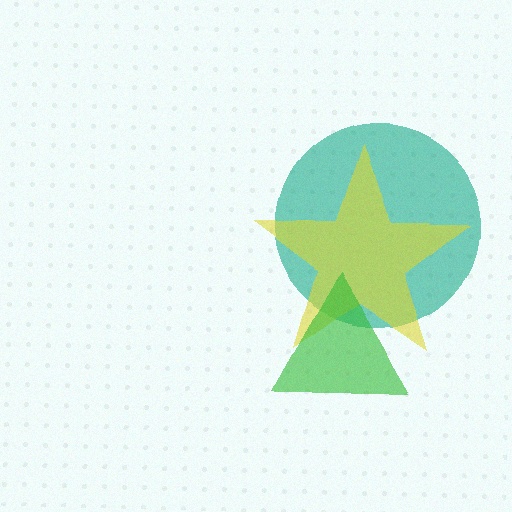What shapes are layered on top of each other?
The layered shapes are: a teal circle, a yellow star, a green triangle.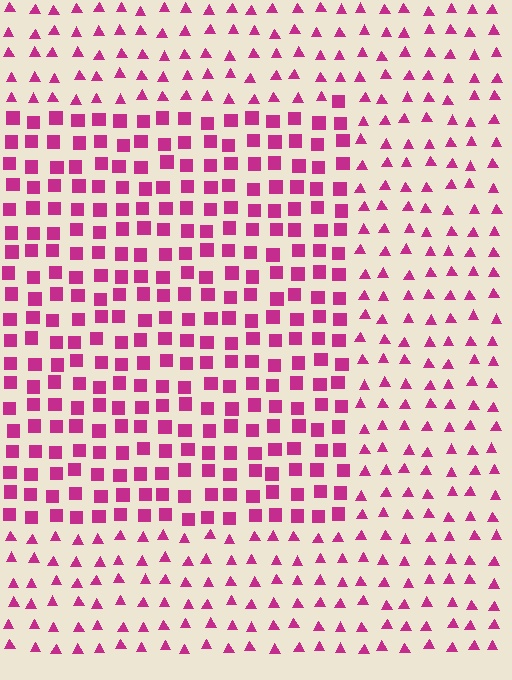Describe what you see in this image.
The image is filled with small magenta elements arranged in a uniform grid. A rectangle-shaped region contains squares, while the surrounding area contains triangles. The boundary is defined purely by the change in element shape.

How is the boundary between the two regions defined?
The boundary is defined by a change in element shape: squares inside vs. triangles outside. All elements share the same color and spacing.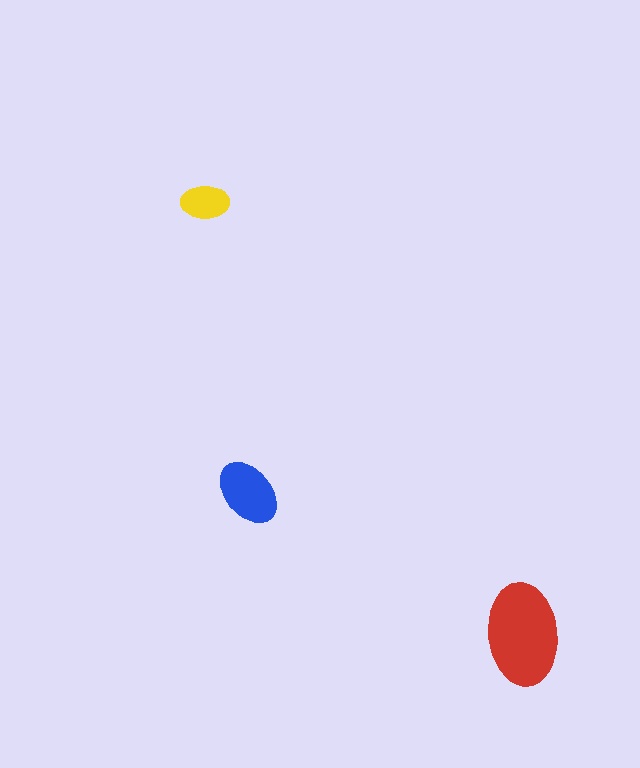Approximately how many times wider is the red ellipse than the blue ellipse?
About 1.5 times wider.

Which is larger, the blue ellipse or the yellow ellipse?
The blue one.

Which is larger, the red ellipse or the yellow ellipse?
The red one.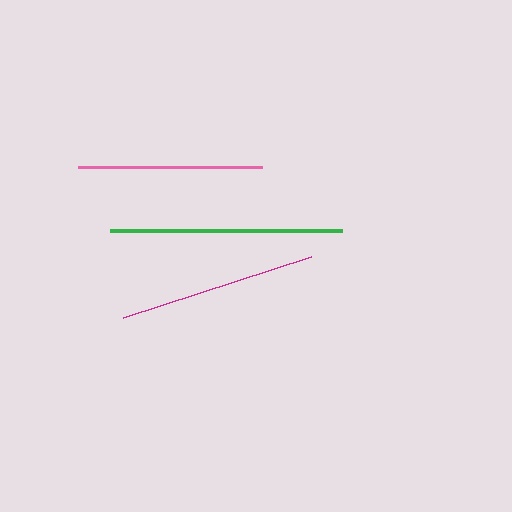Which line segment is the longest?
The green line is the longest at approximately 232 pixels.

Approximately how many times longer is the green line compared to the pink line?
The green line is approximately 1.3 times the length of the pink line.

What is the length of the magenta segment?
The magenta segment is approximately 198 pixels long.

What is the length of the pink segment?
The pink segment is approximately 184 pixels long.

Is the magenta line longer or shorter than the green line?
The green line is longer than the magenta line.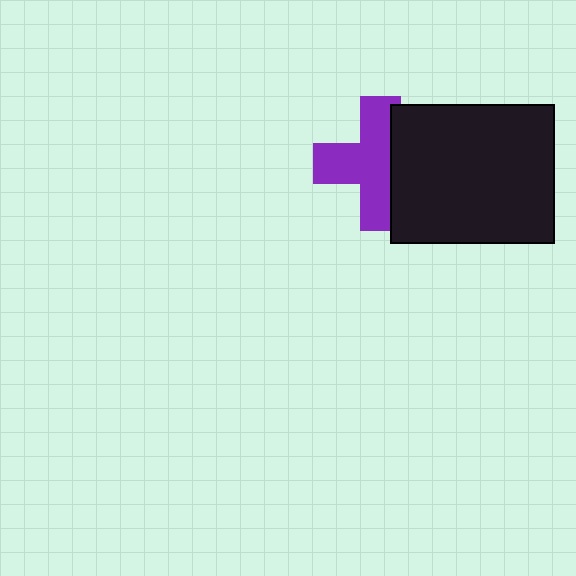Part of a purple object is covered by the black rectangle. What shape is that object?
It is a cross.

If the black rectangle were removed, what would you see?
You would see the complete purple cross.